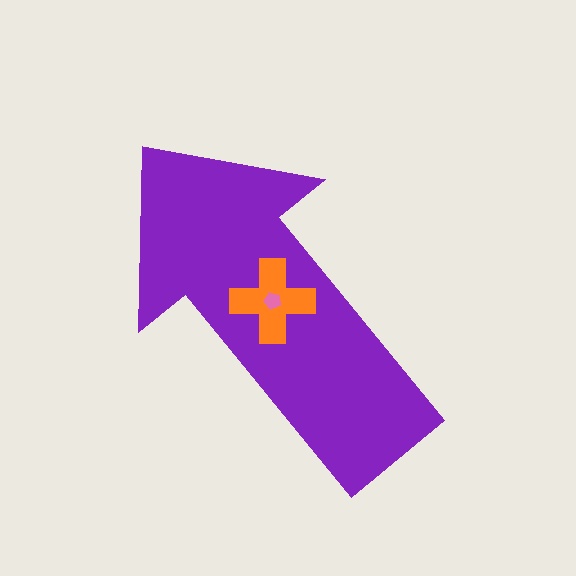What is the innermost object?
The pink pentagon.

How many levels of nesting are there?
3.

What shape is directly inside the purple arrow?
The orange cross.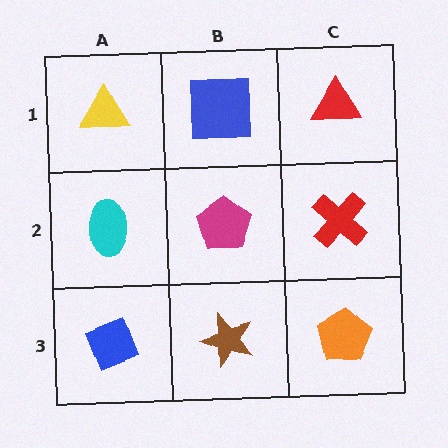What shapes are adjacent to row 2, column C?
A red triangle (row 1, column C), an orange pentagon (row 3, column C), a magenta pentagon (row 2, column B).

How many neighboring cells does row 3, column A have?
2.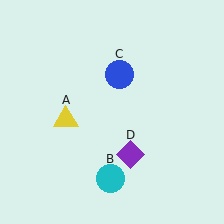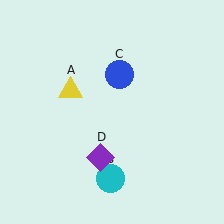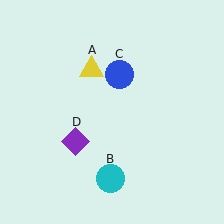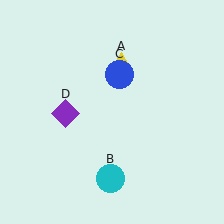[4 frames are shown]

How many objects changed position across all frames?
2 objects changed position: yellow triangle (object A), purple diamond (object D).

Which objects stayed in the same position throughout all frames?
Cyan circle (object B) and blue circle (object C) remained stationary.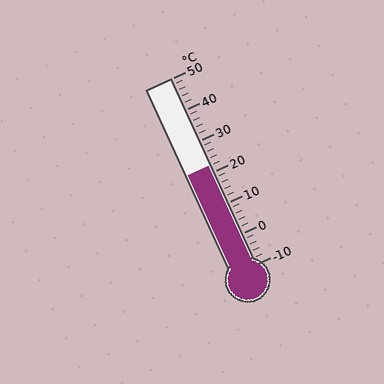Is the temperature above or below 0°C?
The temperature is above 0°C.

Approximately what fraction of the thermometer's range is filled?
The thermometer is filled to approximately 55% of its range.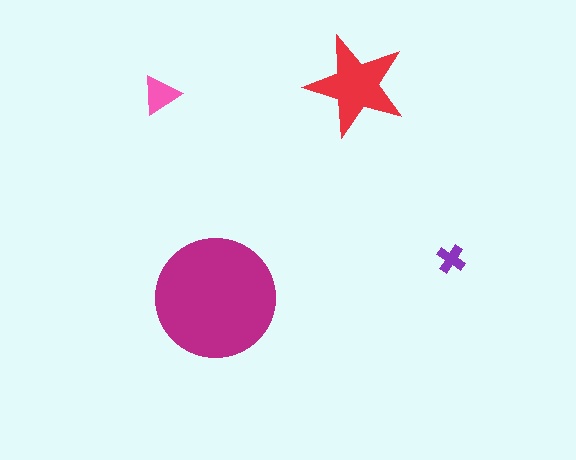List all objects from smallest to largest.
The purple cross, the pink triangle, the red star, the magenta circle.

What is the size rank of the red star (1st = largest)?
2nd.